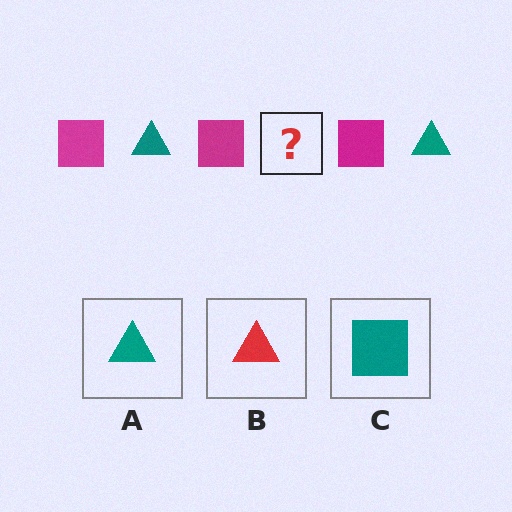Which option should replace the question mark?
Option A.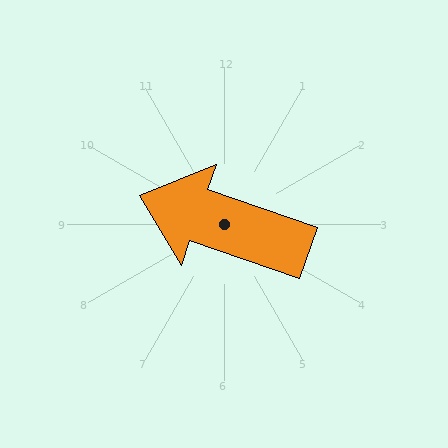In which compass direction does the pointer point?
West.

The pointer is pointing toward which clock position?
Roughly 10 o'clock.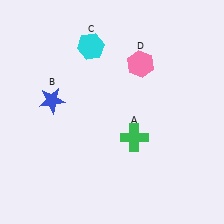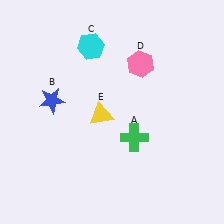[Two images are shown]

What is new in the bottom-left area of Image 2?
A yellow triangle (E) was added in the bottom-left area of Image 2.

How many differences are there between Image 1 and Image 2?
There is 1 difference between the two images.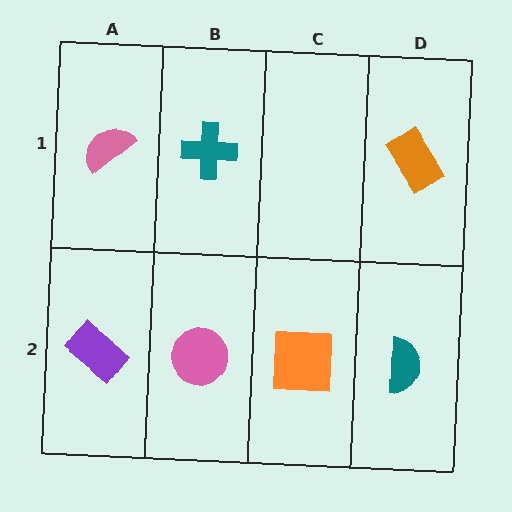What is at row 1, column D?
An orange rectangle.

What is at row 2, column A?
A purple rectangle.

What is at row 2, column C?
An orange square.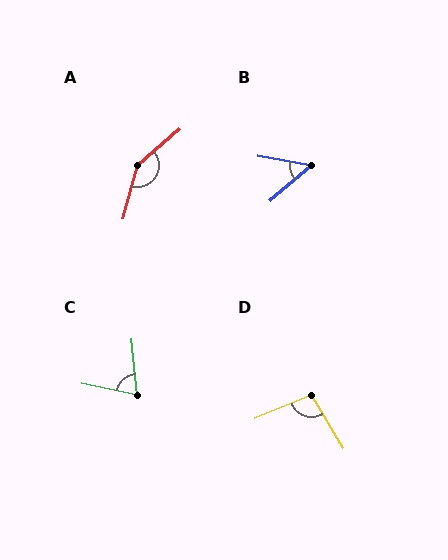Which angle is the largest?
A, at approximately 145 degrees.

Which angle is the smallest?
B, at approximately 50 degrees.